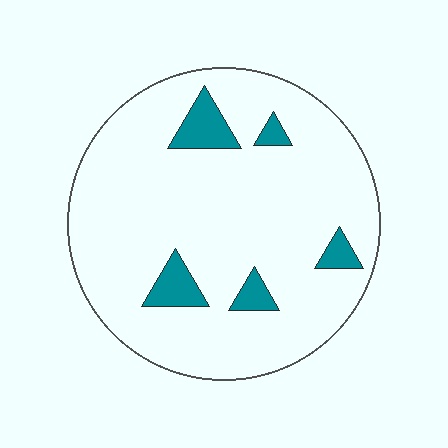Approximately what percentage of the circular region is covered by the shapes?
Approximately 10%.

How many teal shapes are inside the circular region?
5.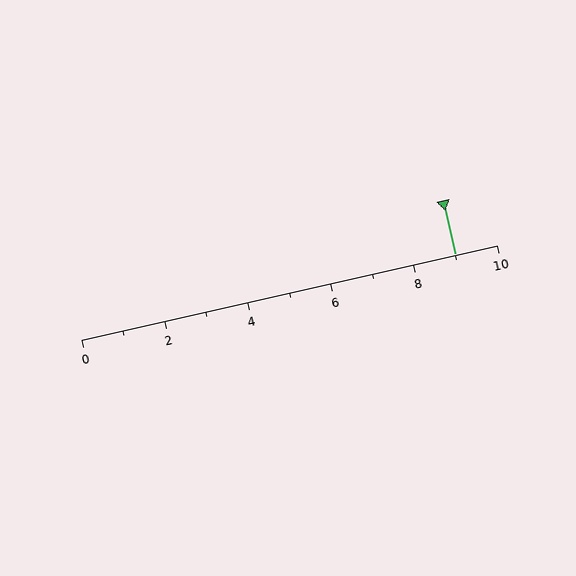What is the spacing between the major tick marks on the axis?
The major ticks are spaced 2 apart.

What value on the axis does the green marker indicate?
The marker indicates approximately 9.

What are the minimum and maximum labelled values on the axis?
The axis runs from 0 to 10.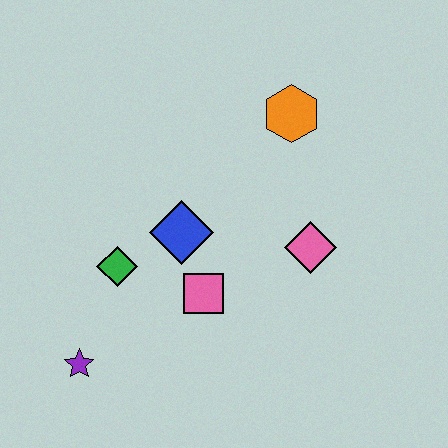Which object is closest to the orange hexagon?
The pink diamond is closest to the orange hexagon.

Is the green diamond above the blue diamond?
No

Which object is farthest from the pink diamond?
The purple star is farthest from the pink diamond.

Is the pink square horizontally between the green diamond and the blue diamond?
No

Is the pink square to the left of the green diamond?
No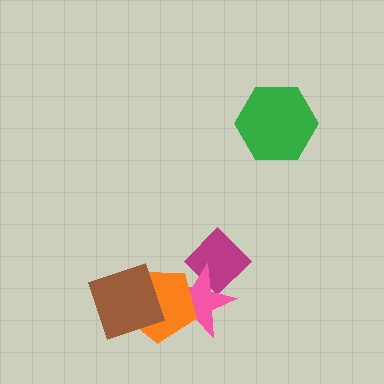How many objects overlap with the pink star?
3 objects overlap with the pink star.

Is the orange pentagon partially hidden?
Yes, it is partially covered by another shape.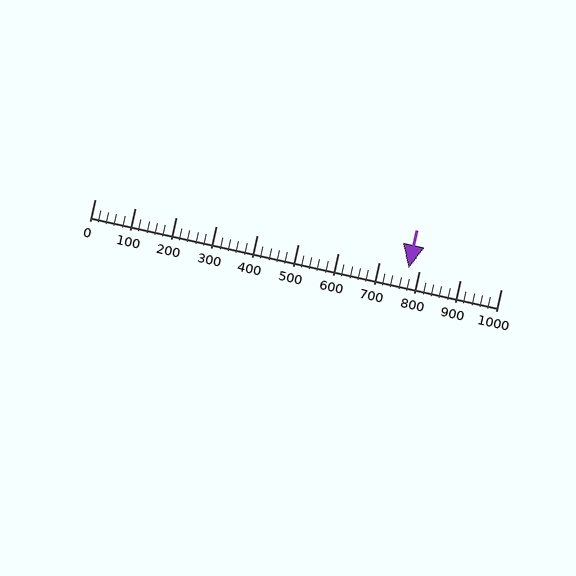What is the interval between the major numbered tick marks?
The major tick marks are spaced 100 units apart.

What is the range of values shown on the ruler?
The ruler shows values from 0 to 1000.